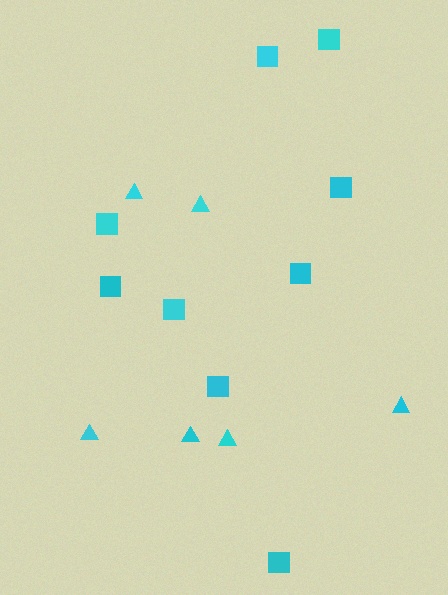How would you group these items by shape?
There are 2 groups: one group of triangles (6) and one group of squares (9).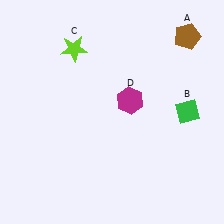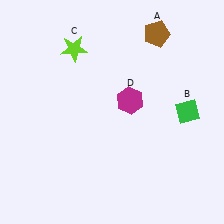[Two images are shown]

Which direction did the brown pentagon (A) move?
The brown pentagon (A) moved left.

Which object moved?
The brown pentagon (A) moved left.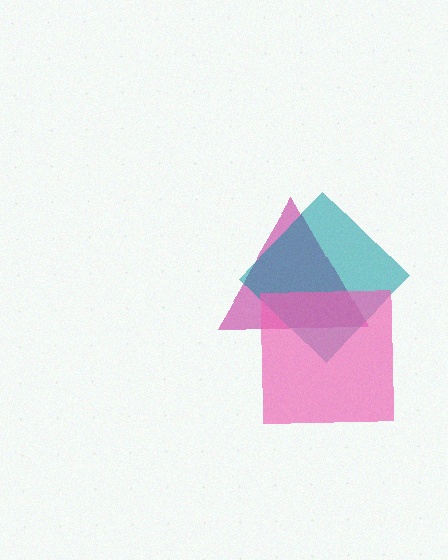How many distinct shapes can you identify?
There are 3 distinct shapes: a magenta triangle, a teal diamond, a pink square.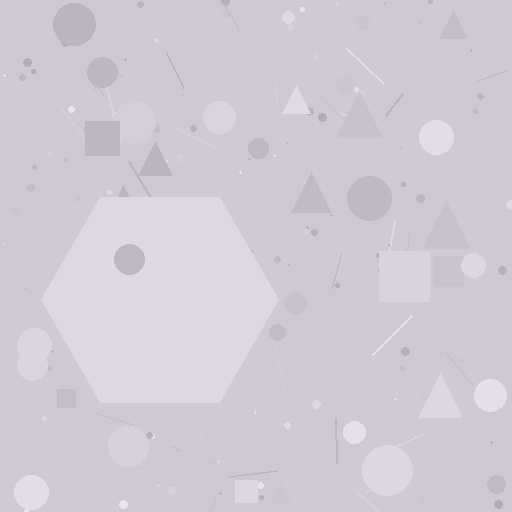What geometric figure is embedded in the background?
A hexagon is embedded in the background.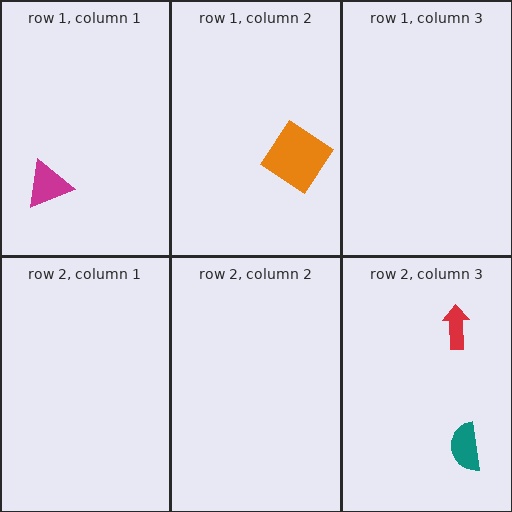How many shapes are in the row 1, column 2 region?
1.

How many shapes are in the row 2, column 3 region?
2.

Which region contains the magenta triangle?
The row 1, column 1 region.